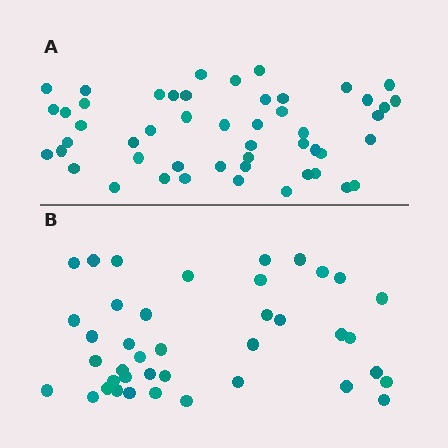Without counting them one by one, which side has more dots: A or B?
Region A (the top region) has more dots.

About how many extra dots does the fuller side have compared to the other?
Region A has roughly 10 or so more dots than region B.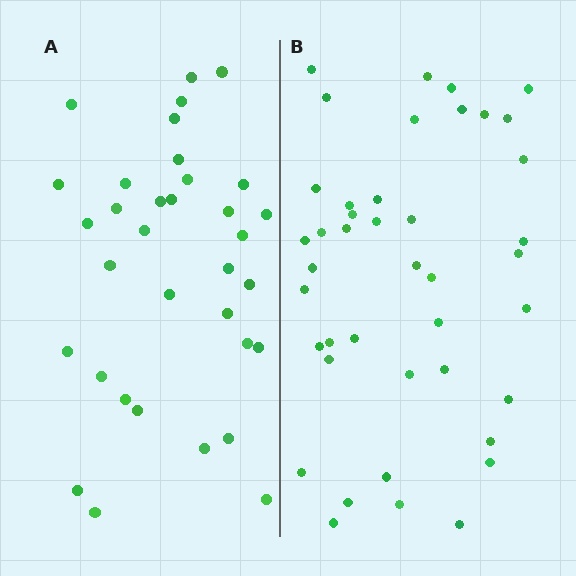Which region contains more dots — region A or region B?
Region B (the right region) has more dots.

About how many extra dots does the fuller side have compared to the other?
Region B has roughly 8 or so more dots than region A.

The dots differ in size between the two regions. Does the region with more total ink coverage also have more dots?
No. Region A has more total ink coverage because its dots are larger, but region B actually contains more individual dots. Total area can be misleading — the number of items is what matters here.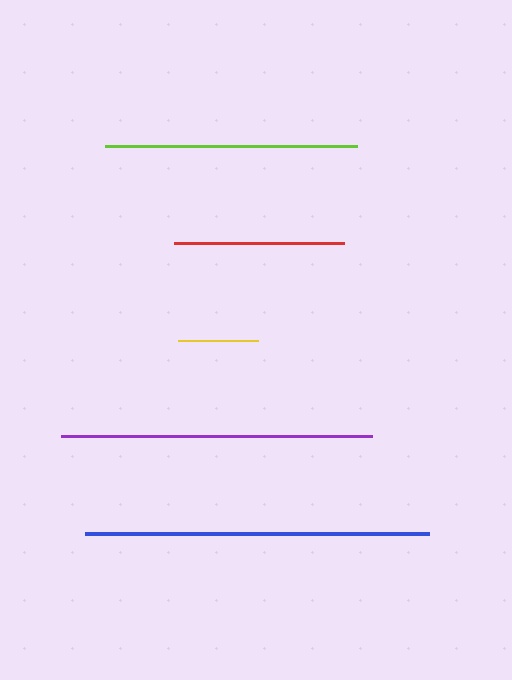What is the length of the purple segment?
The purple segment is approximately 311 pixels long.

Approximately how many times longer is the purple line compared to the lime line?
The purple line is approximately 1.2 times the length of the lime line.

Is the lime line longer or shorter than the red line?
The lime line is longer than the red line.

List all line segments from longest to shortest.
From longest to shortest: blue, purple, lime, red, yellow.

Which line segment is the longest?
The blue line is the longest at approximately 344 pixels.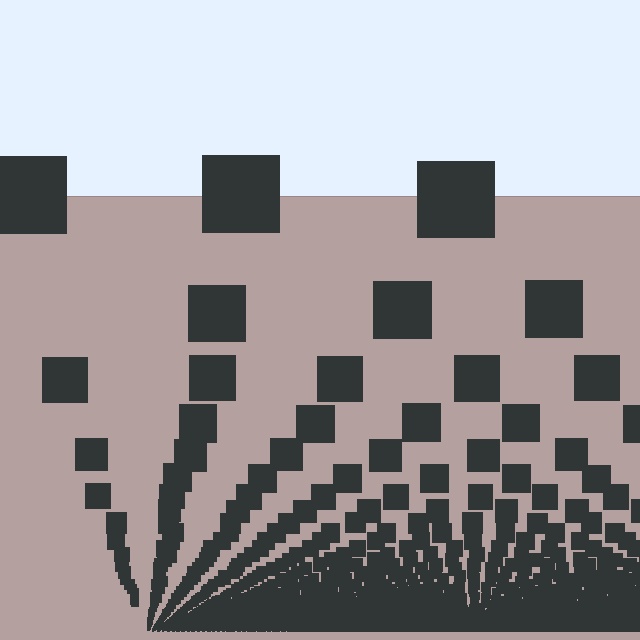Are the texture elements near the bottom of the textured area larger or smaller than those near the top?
Smaller. The gradient is inverted — elements near the bottom are smaller and denser.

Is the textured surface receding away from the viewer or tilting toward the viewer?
The surface appears to tilt toward the viewer. Texture elements get larger and sparser toward the top.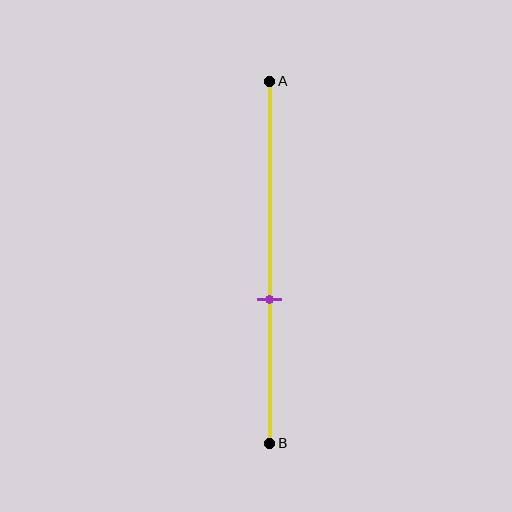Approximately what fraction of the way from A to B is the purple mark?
The purple mark is approximately 60% of the way from A to B.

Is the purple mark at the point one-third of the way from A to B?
No, the mark is at about 60% from A, not at the 33% one-third point.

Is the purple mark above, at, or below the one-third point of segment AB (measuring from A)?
The purple mark is below the one-third point of segment AB.